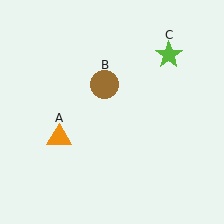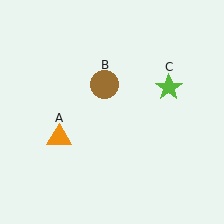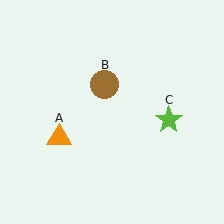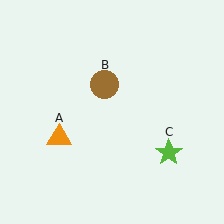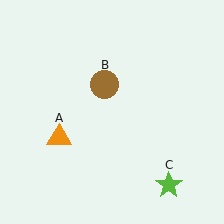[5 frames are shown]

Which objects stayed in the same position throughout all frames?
Orange triangle (object A) and brown circle (object B) remained stationary.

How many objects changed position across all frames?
1 object changed position: lime star (object C).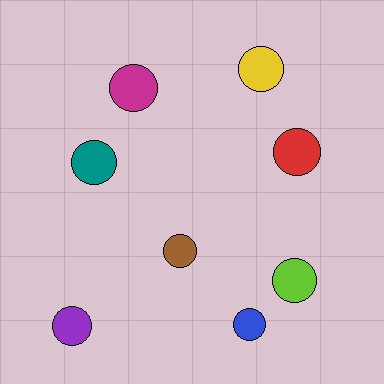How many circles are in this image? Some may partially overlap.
There are 8 circles.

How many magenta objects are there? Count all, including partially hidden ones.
There is 1 magenta object.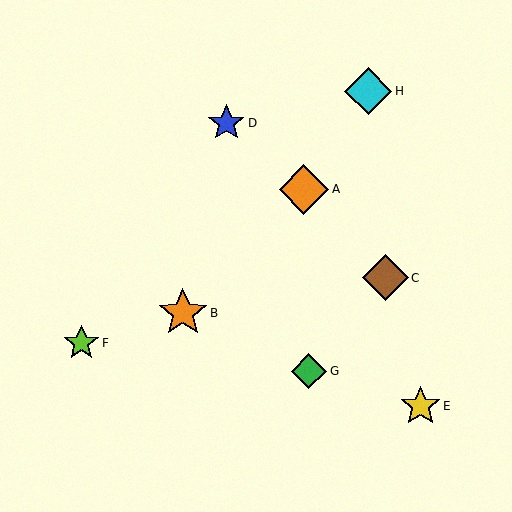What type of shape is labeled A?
Shape A is an orange diamond.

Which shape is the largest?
The orange diamond (labeled A) is the largest.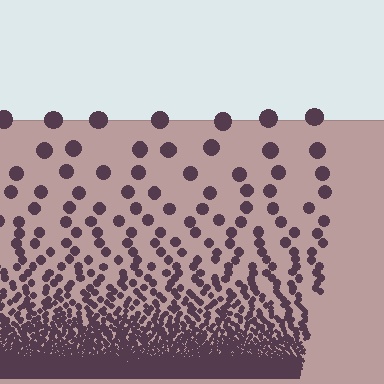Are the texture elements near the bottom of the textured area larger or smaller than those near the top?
Smaller. The gradient is inverted — elements near the bottom are smaller and denser.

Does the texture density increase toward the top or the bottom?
Density increases toward the bottom.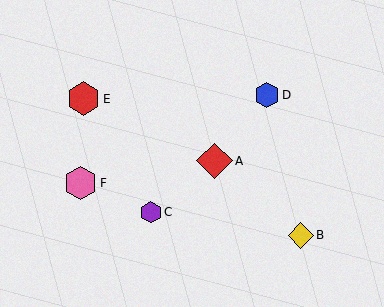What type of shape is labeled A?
Shape A is a red diamond.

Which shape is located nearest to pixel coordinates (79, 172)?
The pink hexagon (labeled F) at (80, 183) is nearest to that location.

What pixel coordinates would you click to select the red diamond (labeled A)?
Click at (214, 161) to select the red diamond A.